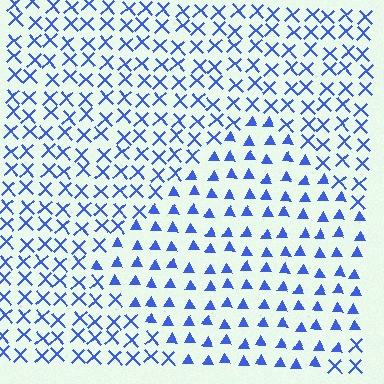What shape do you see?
I see a diamond.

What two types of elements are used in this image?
The image uses triangles inside the diamond region and X marks outside it.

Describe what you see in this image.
The image is filled with small blue elements arranged in a uniform grid. A diamond-shaped region contains triangles, while the surrounding area contains X marks. The boundary is defined purely by the change in element shape.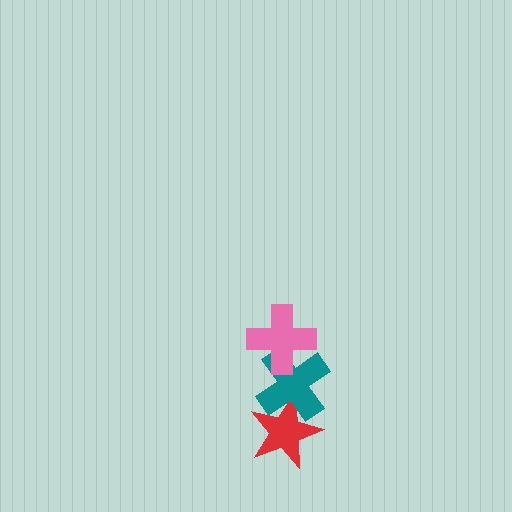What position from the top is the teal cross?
The teal cross is 2nd from the top.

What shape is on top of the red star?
The teal cross is on top of the red star.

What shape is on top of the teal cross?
The pink cross is on top of the teal cross.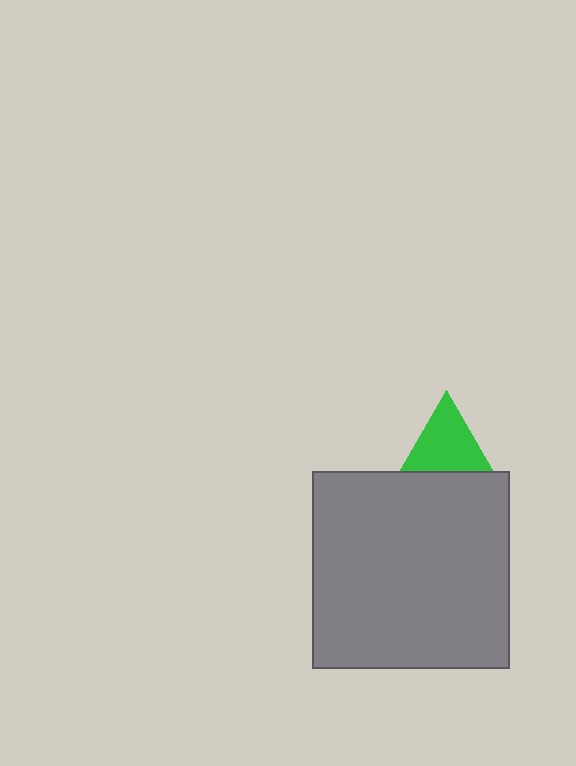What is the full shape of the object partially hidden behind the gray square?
The partially hidden object is a green triangle.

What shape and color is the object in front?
The object in front is a gray square.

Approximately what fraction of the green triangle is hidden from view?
Roughly 40% of the green triangle is hidden behind the gray square.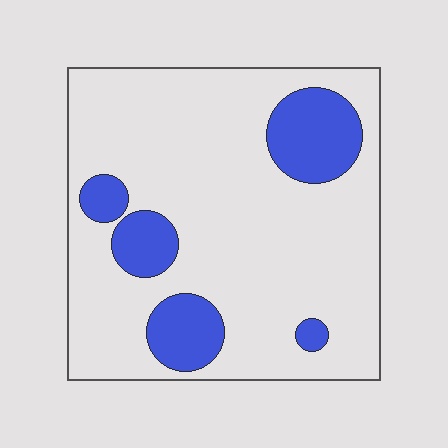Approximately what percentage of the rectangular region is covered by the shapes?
Approximately 20%.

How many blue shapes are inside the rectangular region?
5.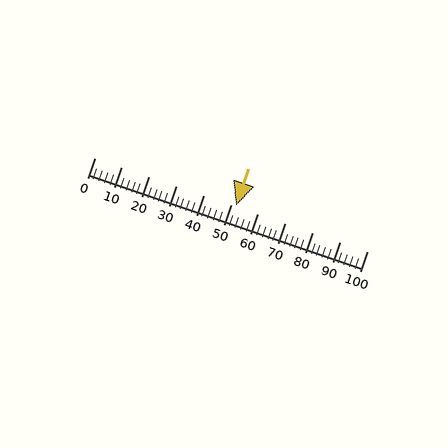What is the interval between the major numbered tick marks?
The major tick marks are spaced 10 units apart.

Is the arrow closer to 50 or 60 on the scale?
The arrow is closer to 50.